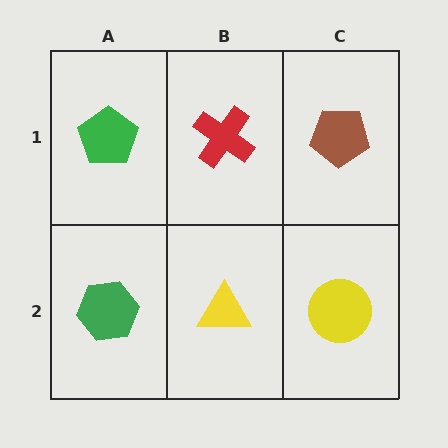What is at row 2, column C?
A yellow circle.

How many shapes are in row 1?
3 shapes.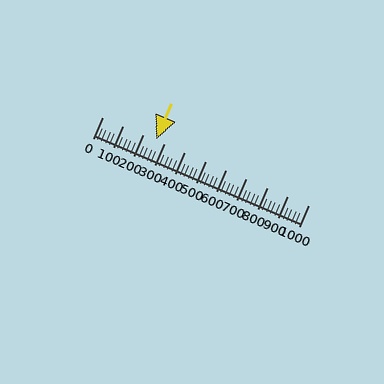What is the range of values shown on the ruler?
The ruler shows values from 0 to 1000.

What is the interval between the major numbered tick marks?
The major tick marks are spaced 100 units apart.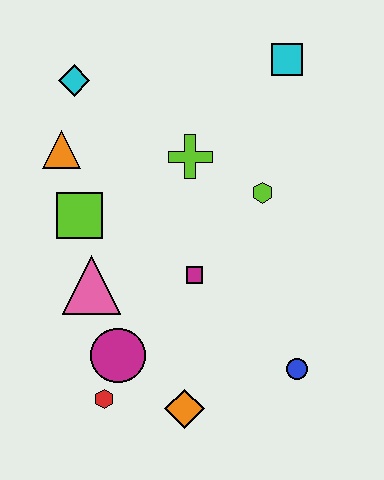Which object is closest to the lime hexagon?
The lime cross is closest to the lime hexagon.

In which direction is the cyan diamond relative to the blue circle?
The cyan diamond is above the blue circle.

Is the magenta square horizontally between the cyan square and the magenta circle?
Yes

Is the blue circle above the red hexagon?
Yes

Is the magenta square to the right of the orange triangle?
Yes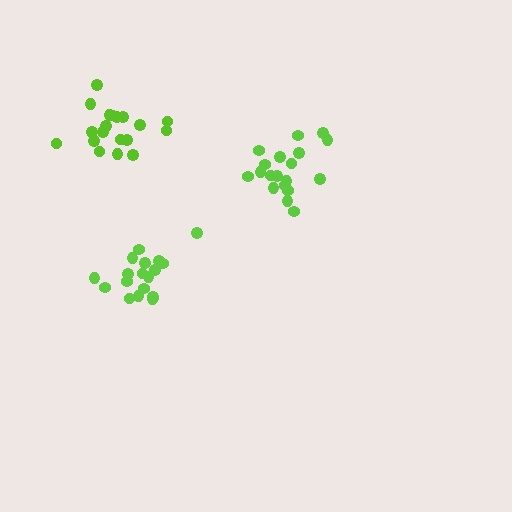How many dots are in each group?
Group 1: 19 dots, Group 2: 19 dots, Group 3: 19 dots (57 total).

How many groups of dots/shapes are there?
There are 3 groups.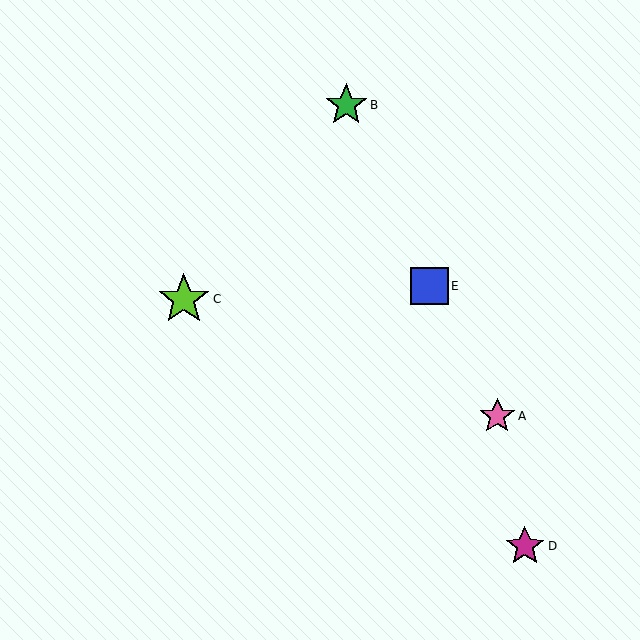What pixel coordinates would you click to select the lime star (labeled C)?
Click at (184, 299) to select the lime star C.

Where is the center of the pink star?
The center of the pink star is at (497, 416).